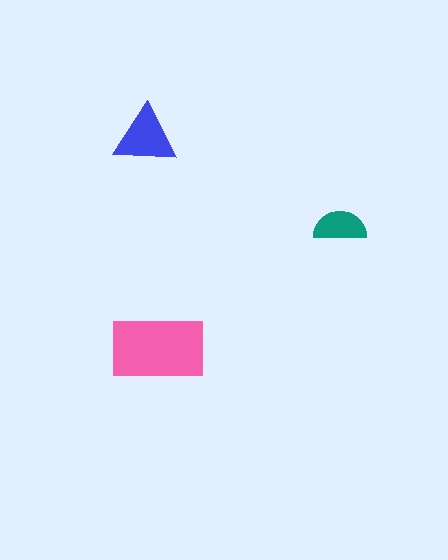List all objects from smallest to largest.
The teal semicircle, the blue triangle, the pink rectangle.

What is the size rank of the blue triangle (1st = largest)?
2nd.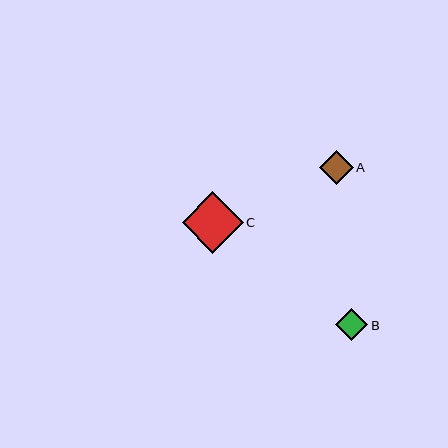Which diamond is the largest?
Diamond C is the largest with a size of approximately 61 pixels.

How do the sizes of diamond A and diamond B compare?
Diamond A and diamond B are approximately the same size.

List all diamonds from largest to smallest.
From largest to smallest: C, A, B.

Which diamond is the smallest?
Diamond B is the smallest with a size of approximately 32 pixels.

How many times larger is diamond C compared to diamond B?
Diamond C is approximately 1.9 times the size of diamond B.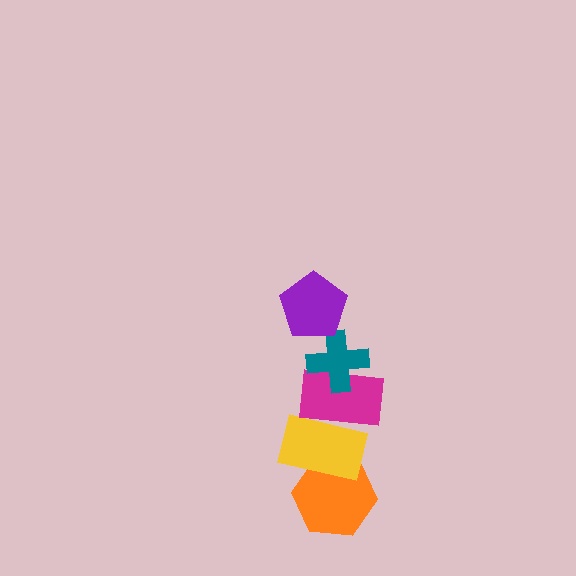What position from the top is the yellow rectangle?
The yellow rectangle is 4th from the top.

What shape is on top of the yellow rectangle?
The magenta rectangle is on top of the yellow rectangle.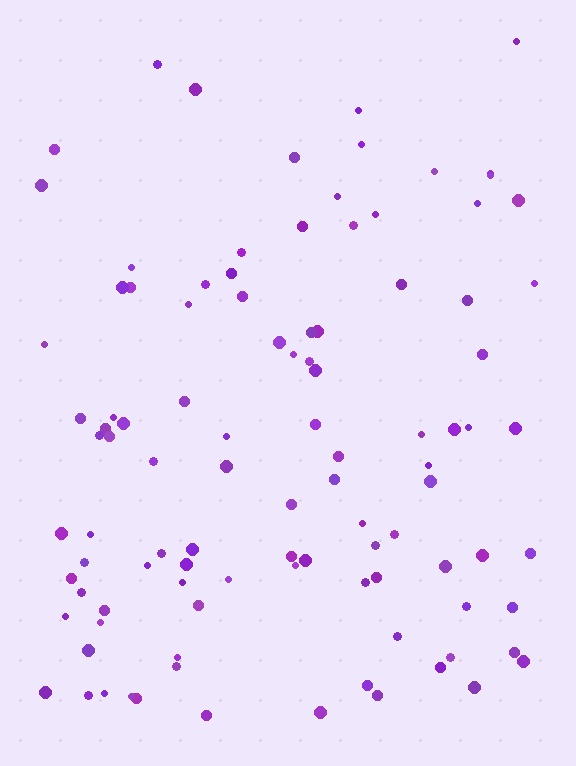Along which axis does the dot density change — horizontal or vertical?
Vertical.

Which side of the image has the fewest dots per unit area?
The top.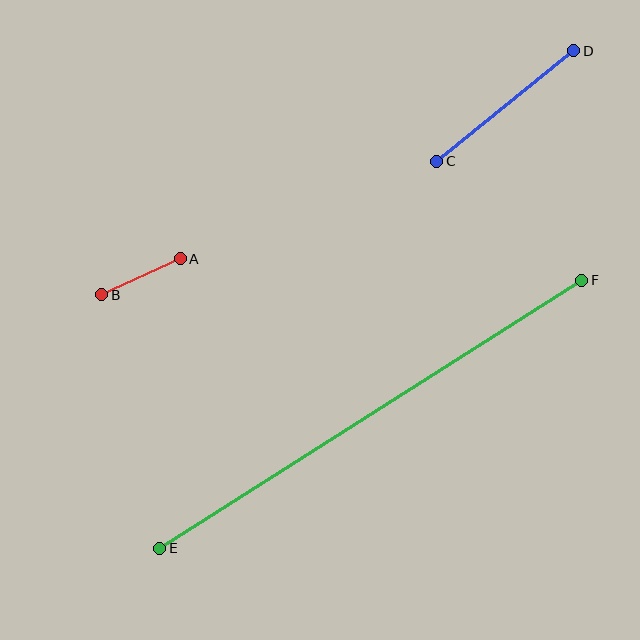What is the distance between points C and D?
The distance is approximately 176 pixels.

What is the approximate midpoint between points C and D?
The midpoint is at approximately (505, 106) pixels.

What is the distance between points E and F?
The distance is approximately 500 pixels.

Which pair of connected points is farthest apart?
Points E and F are farthest apart.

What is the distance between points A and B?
The distance is approximately 87 pixels.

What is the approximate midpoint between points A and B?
The midpoint is at approximately (141, 277) pixels.